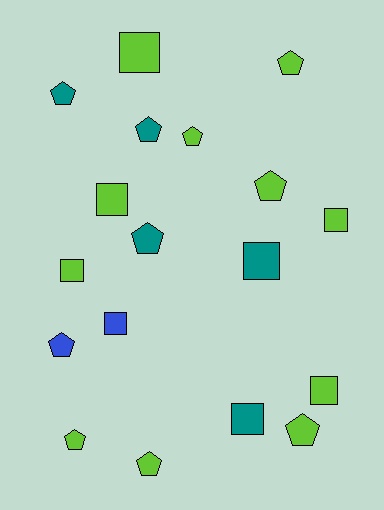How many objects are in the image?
There are 18 objects.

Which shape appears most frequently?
Pentagon, with 10 objects.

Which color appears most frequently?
Lime, with 11 objects.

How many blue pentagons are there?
There is 1 blue pentagon.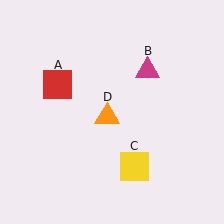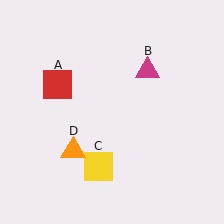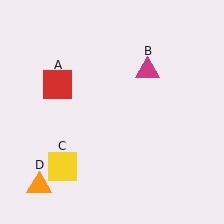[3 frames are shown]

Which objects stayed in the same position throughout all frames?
Red square (object A) and magenta triangle (object B) remained stationary.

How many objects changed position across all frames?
2 objects changed position: yellow square (object C), orange triangle (object D).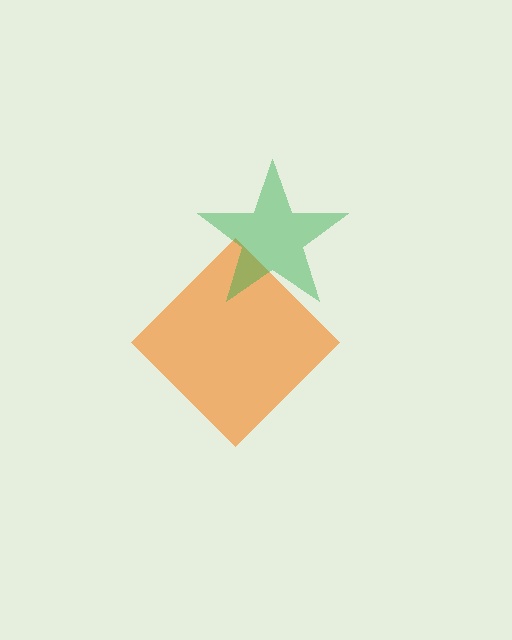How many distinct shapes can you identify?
There are 2 distinct shapes: an orange diamond, a green star.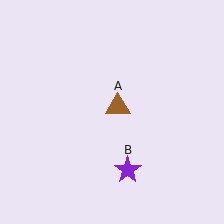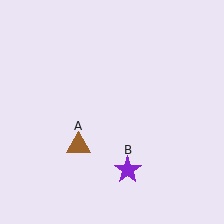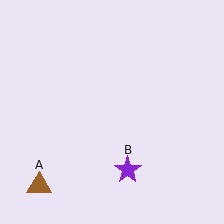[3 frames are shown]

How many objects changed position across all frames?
1 object changed position: brown triangle (object A).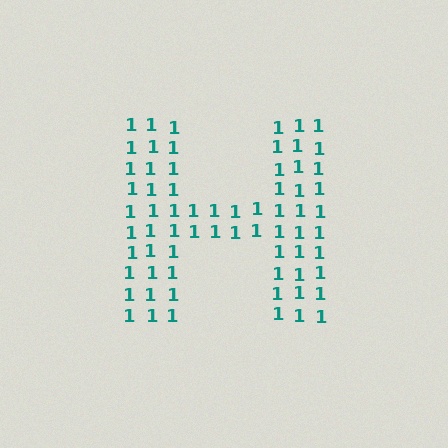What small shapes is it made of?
It is made of small digit 1's.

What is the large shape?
The large shape is the letter H.